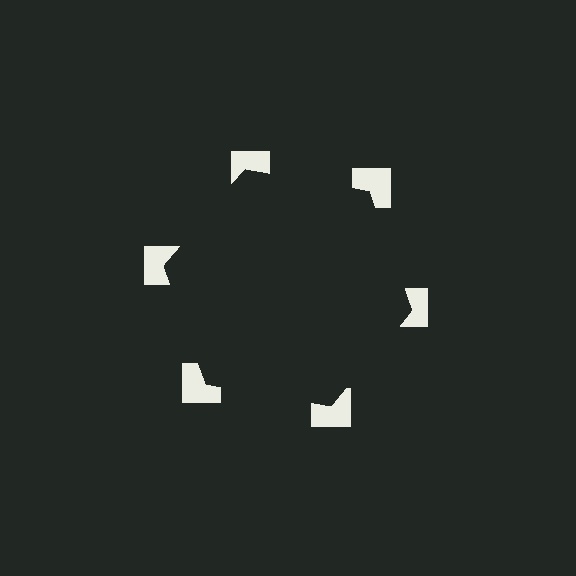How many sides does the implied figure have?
6 sides.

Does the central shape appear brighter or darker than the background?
It typically appears slightly darker than the background, even though no actual brightness change is drawn.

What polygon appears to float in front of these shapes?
An illusory hexagon — its edges are inferred from the aligned wedge cuts in the notched squares, not physically drawn.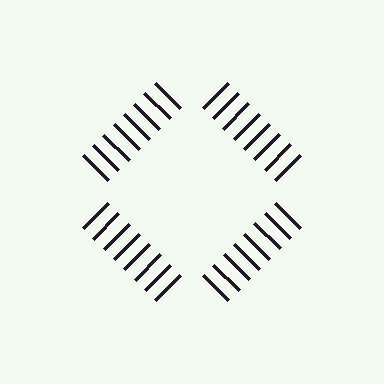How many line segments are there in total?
32 — 8 along each of the 4 edges.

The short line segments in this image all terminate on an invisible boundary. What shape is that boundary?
An illusory square — the line segments terminate on its edges but no continuous stroke is drawn.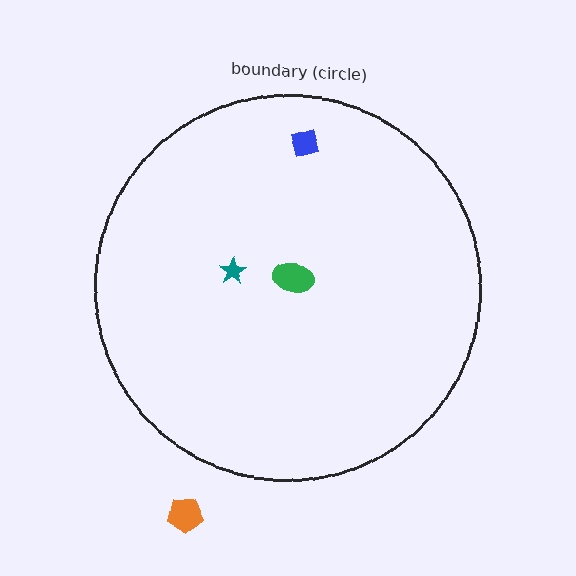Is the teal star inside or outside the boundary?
Inside.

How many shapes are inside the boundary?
3 inside, 1 outside.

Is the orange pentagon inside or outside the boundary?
Outside.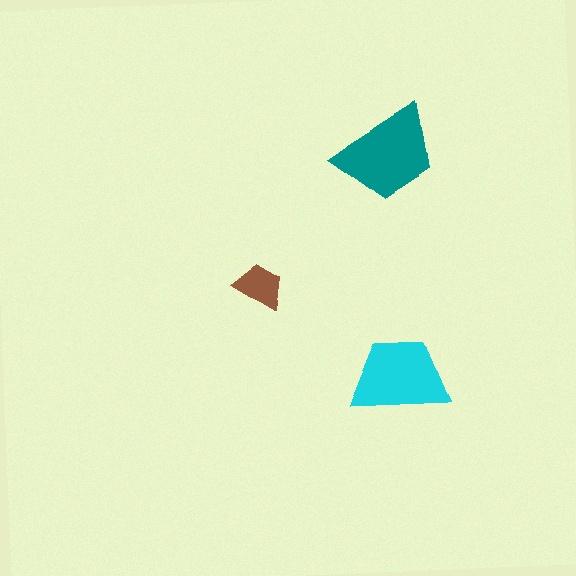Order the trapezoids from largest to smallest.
the teal one, the cyan one, the brown one.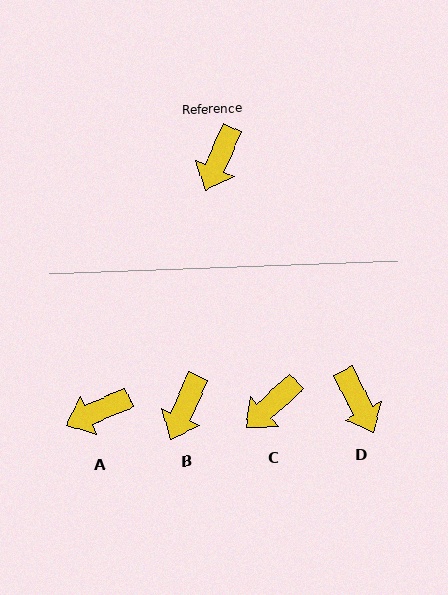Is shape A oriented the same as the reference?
No, it is off by about 43 degrees.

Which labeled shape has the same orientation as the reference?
B.